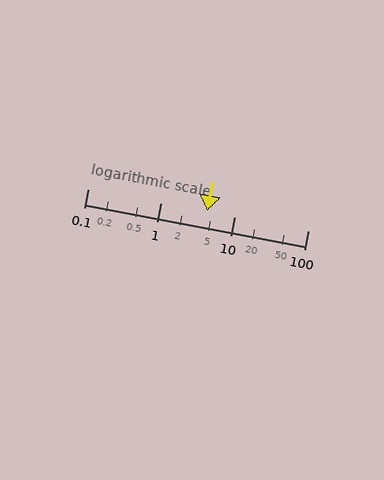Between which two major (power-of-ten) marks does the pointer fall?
The pointer is between 1 and 10.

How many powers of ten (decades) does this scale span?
The scale spans 3 decades, from 0.1 to 100.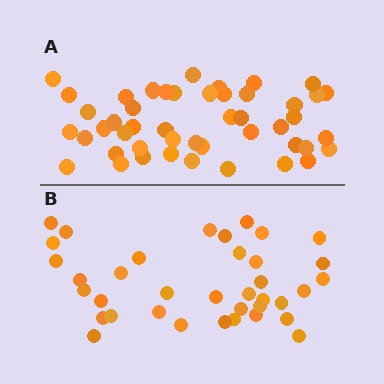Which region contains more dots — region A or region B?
Region A (the top region) has more dots.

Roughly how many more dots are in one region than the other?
Region A has roughly 10 or so more dots than region B.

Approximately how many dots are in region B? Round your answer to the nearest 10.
About 40 dots. (The exact count is 37, which rounds to 40.)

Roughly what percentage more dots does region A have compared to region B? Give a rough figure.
About 25% more.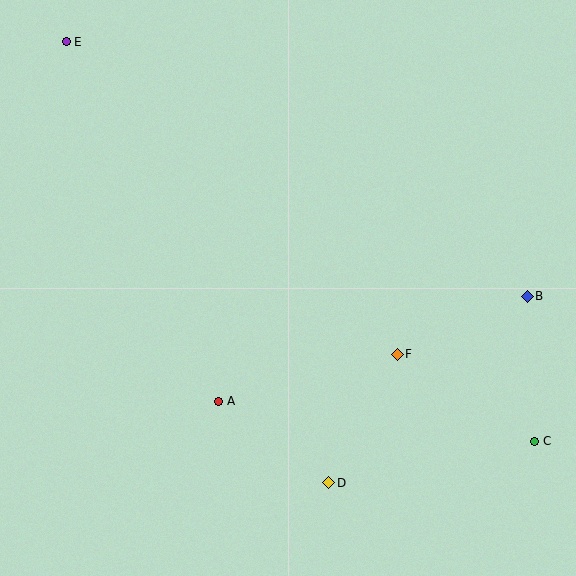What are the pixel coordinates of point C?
Point C is at (535, 441).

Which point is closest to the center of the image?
Point F at (397, 354) is closest to the center.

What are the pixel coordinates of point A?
Point A is at (219, 401).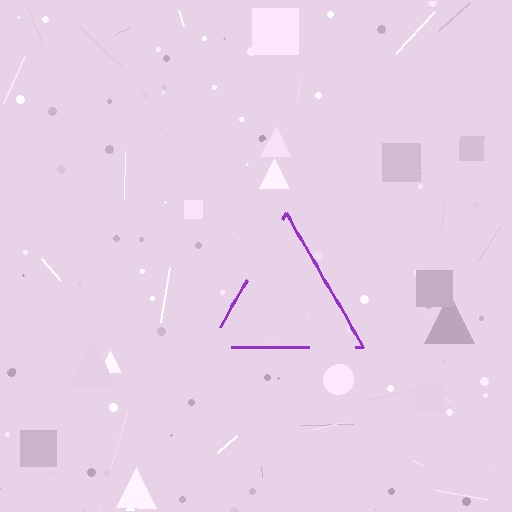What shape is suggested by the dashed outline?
The dashed outline suggests a triangle.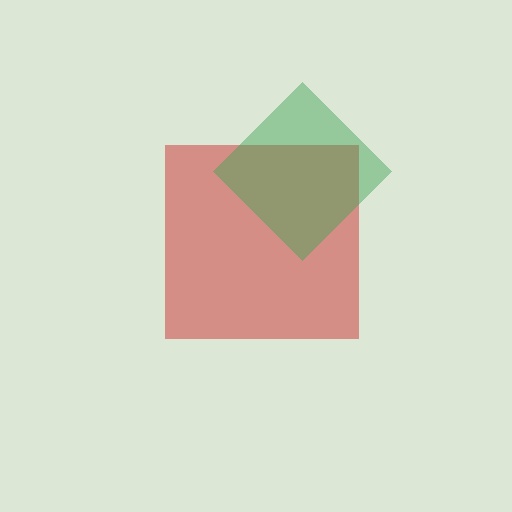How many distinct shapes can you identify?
There are 2 distinct shapes: a red square, a green diamond.